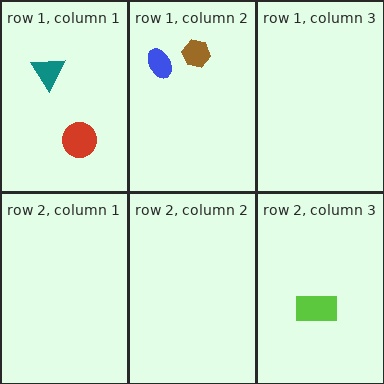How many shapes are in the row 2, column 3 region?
1.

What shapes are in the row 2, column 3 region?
The lime rectangle.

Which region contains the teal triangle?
The row 1, column 1 region.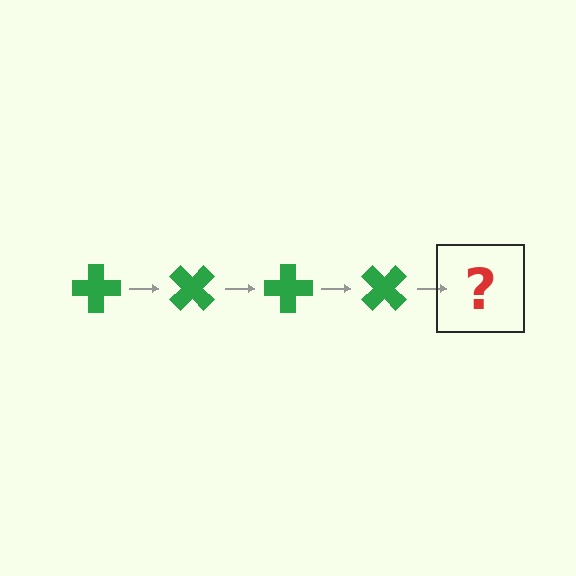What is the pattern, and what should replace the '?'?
The pattern is that the cross rotates 45 degrees each step. The '?' should be a green cross rotated 180 degrees.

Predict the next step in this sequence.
The next step is a green cross rotated 180 degrees.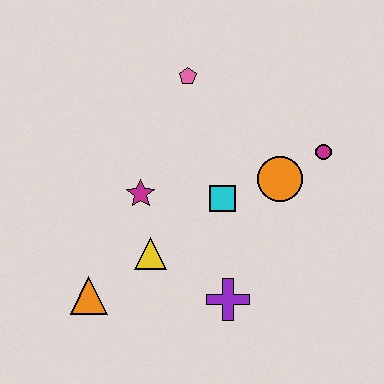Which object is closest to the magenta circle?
The orange circle is closest to the magenta circle.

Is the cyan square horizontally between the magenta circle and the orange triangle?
Yes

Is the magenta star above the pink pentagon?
No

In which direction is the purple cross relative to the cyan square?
The purple cross is below the cyan square.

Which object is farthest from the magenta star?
The magenta circle is farthest from the magenta star.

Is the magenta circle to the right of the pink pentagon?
Yes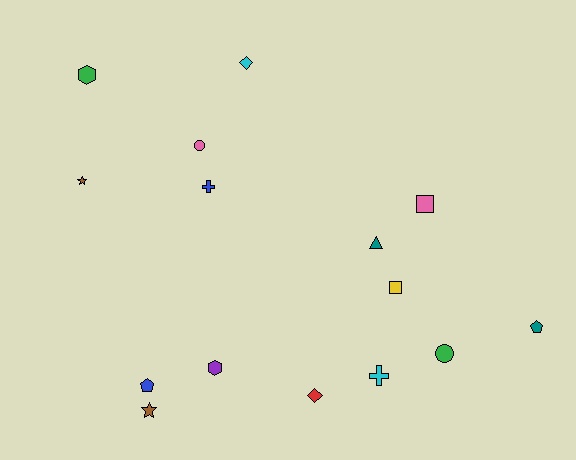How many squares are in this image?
There are 2 squares.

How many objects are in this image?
There are 15 objects.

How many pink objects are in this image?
There are 2 pink objects.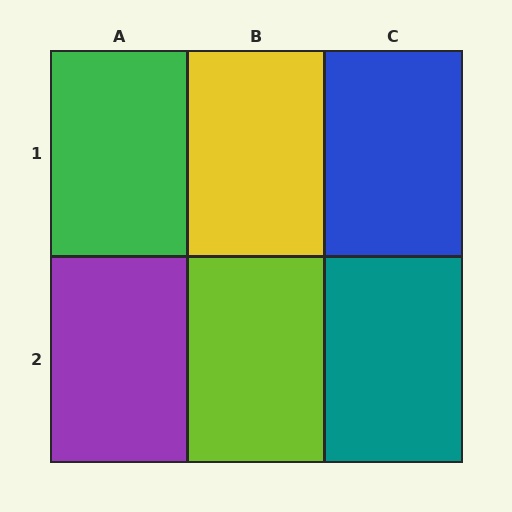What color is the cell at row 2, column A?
Purple.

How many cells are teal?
1 cell is teal.